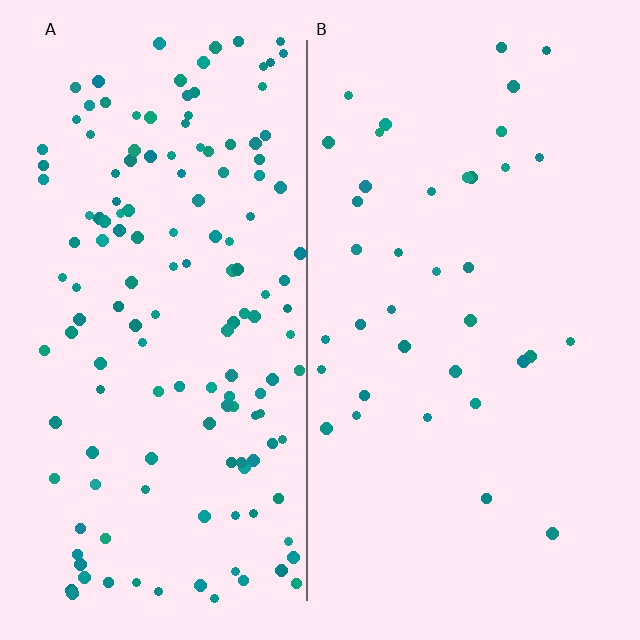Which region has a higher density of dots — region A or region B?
A (the left).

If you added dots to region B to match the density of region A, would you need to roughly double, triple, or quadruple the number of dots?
Approximately quadruple.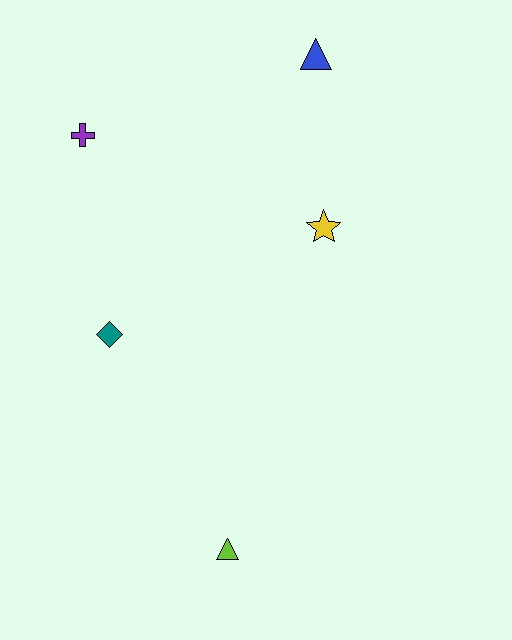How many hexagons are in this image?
There are no hexagons.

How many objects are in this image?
There are 5 objects.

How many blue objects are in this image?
There is 1 blue object.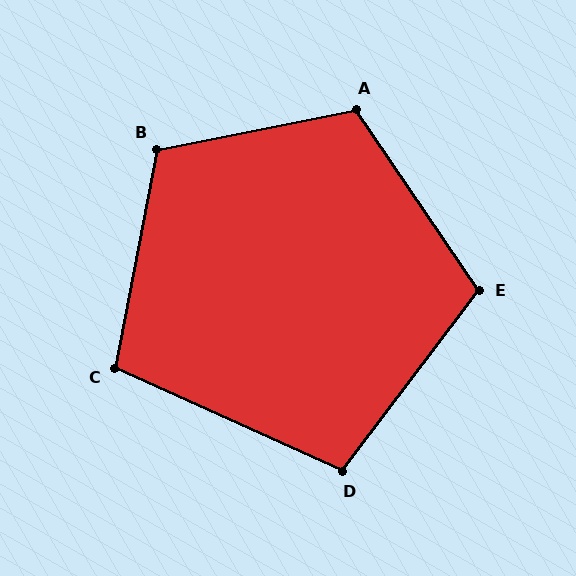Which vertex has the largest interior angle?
A, at approximately 113 degrees.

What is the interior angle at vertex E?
Approximately 109 degrees (obtuse).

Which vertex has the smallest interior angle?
D, at approximately 103 degrees.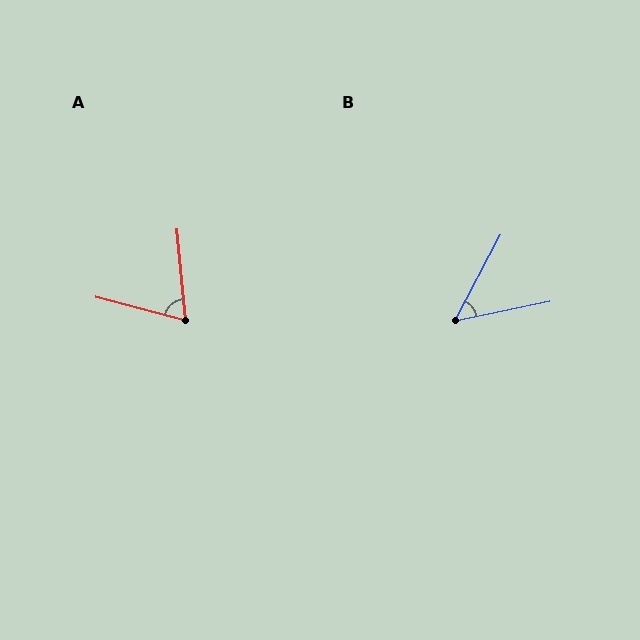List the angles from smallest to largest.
B (50°), A (70°).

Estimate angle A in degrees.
Approximately 70 degrees.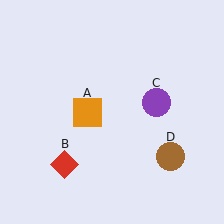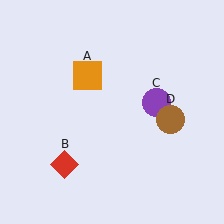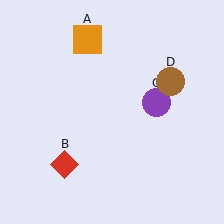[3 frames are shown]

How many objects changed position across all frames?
2 objects changed position: orange square (object A), brown circle (object D).